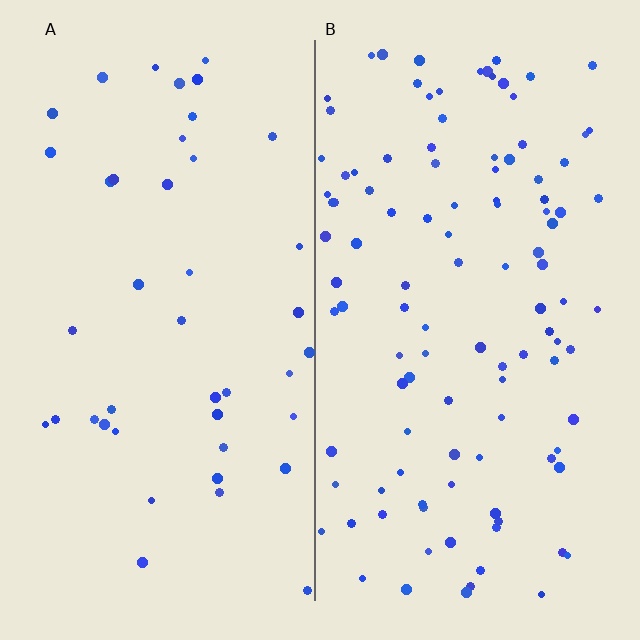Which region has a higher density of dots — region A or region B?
B (the right).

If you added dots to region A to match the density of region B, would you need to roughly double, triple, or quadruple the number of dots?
Approximately triple.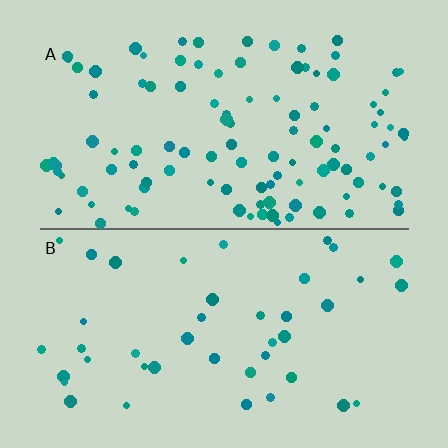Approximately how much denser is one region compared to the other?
Approximately 2.5× — region A over region B.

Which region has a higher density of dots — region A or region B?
A (the top).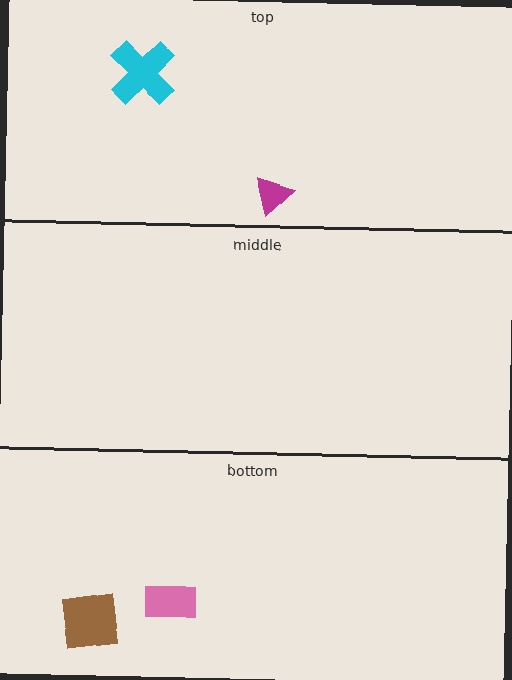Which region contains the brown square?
The bottom region.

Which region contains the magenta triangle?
The top region.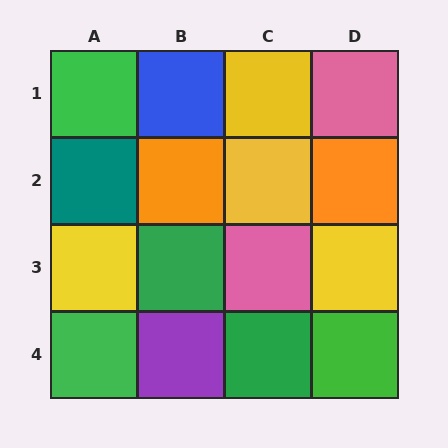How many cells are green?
5 cells are green.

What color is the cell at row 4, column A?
Green.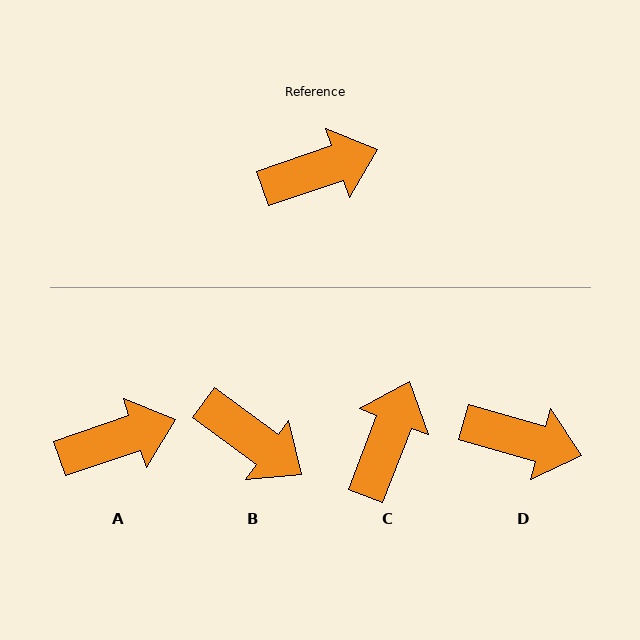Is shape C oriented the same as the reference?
No, it is off by about 50 degrees.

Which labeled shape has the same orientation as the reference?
A.